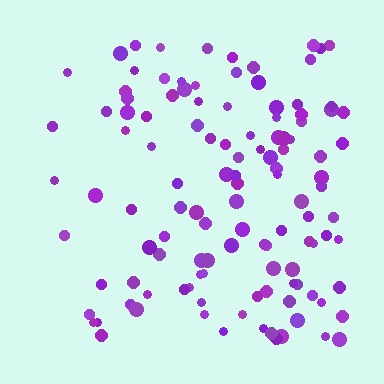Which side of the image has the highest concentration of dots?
The right.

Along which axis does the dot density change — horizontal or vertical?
Horizontal.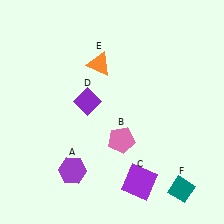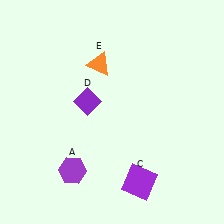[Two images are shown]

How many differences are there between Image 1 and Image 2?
There are 2 differences between the two images.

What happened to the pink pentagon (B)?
The pink pentagon (B) was removed in Image 2. It was in the bottom-right area of Image 1.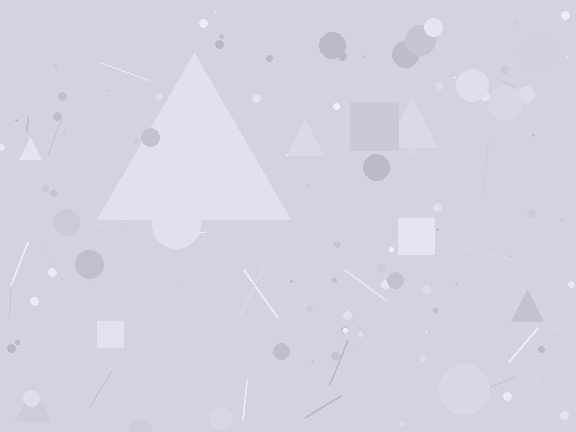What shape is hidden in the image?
A triangle is hidden in the image.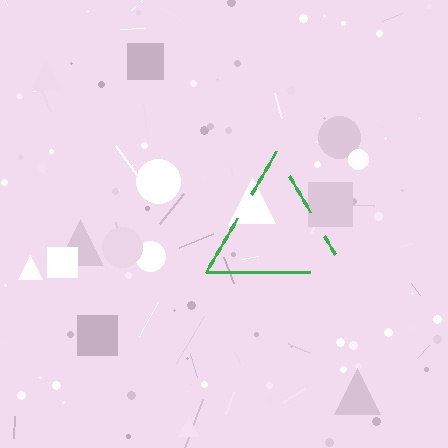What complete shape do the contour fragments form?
The contour fragments form a triangle.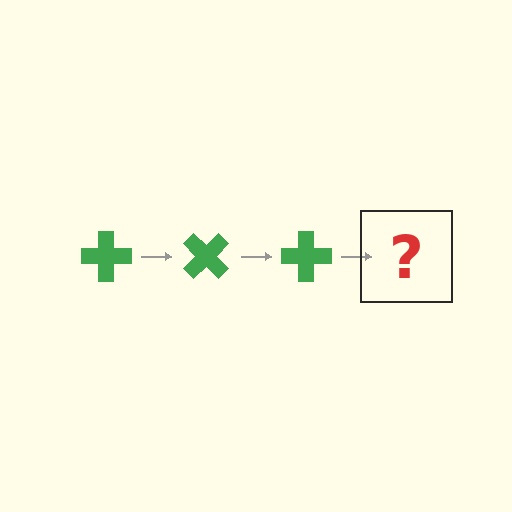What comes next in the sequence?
The next element should be a green cross rotated 135 degrees.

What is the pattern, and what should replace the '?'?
The pattern is that the cross rotates 45 degrees each step. The '?' should be a green cross rotated 135 degrees.